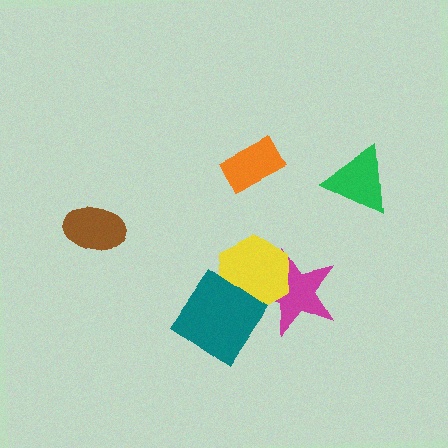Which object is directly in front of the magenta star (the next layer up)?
The yellow hexagon is directly in front of the magenta star.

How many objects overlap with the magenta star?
2 objects overlap with the magenta star.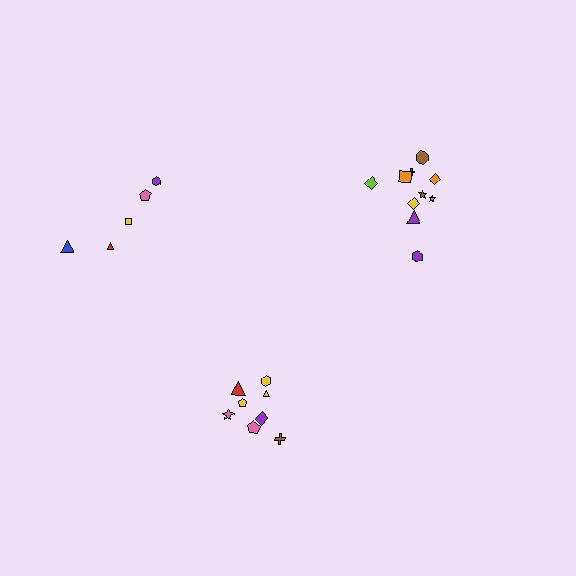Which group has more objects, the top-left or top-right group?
The top-right group.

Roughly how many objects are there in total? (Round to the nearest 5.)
Roughly 25 objects in total.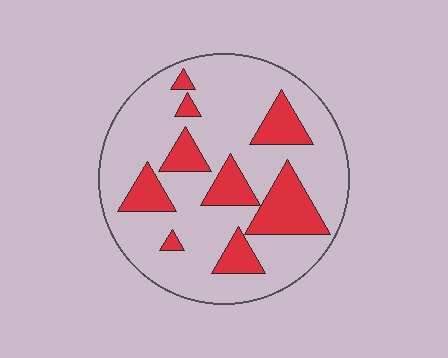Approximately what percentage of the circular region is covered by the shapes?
Approximately 25%.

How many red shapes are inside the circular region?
9.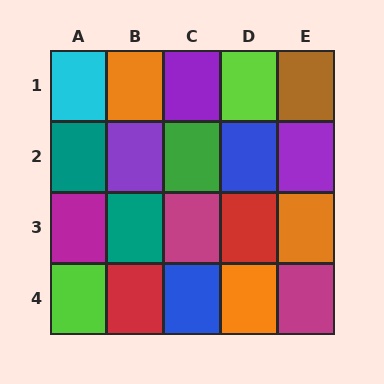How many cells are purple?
3 cells are purple.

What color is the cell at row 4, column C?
Blue.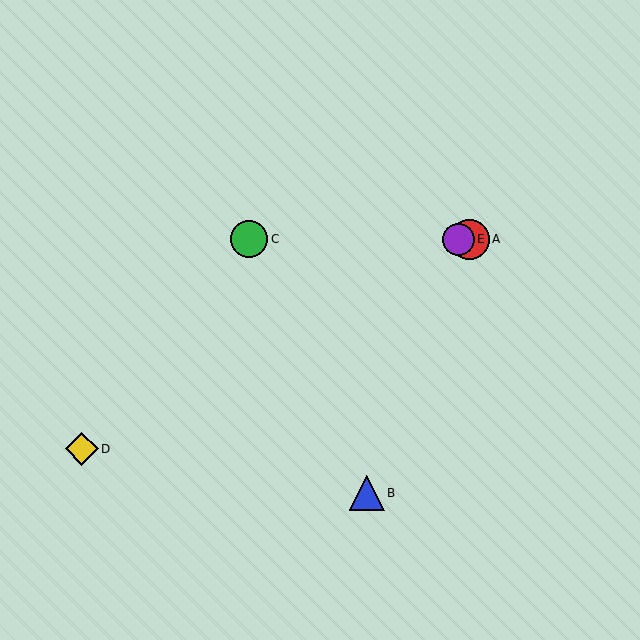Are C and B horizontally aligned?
No, C is at y≈239 and B is at y≈493.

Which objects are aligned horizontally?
Objects A, C, E are aligned horizontally.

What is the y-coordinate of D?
Object D is at y≈449.